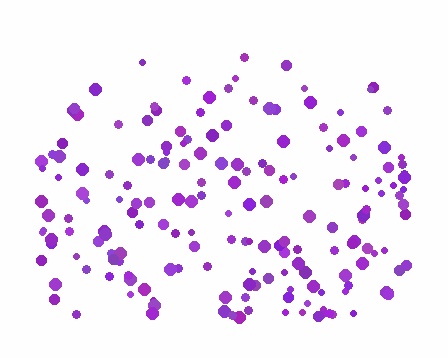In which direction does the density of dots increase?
From top to bottom, with the bottom side densest.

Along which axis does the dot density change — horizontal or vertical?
Vertical.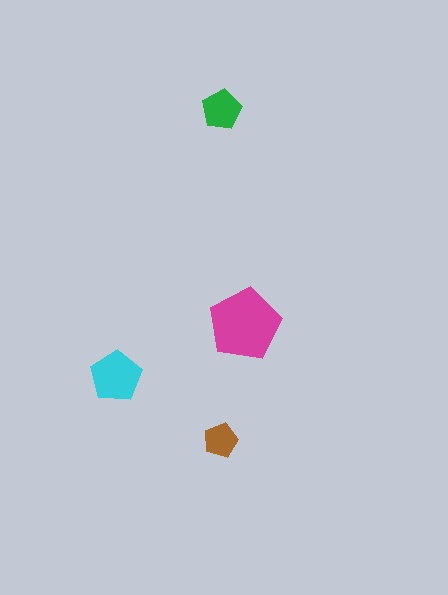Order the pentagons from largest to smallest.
the magenta one, the cyan one, the green one, the brown one.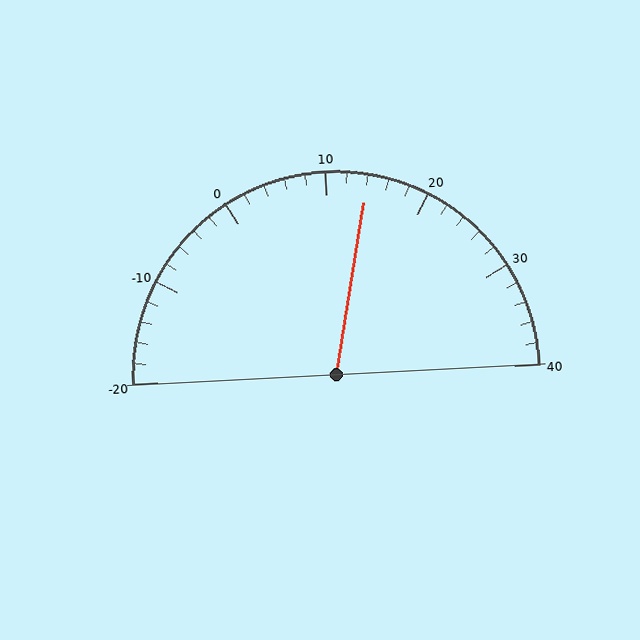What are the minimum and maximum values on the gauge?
The gauge ranges from -20 to 40.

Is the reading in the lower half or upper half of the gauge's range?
The reading is in the upper half of the range (-20 to 40).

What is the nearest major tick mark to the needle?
The nearest major tick mark is 10.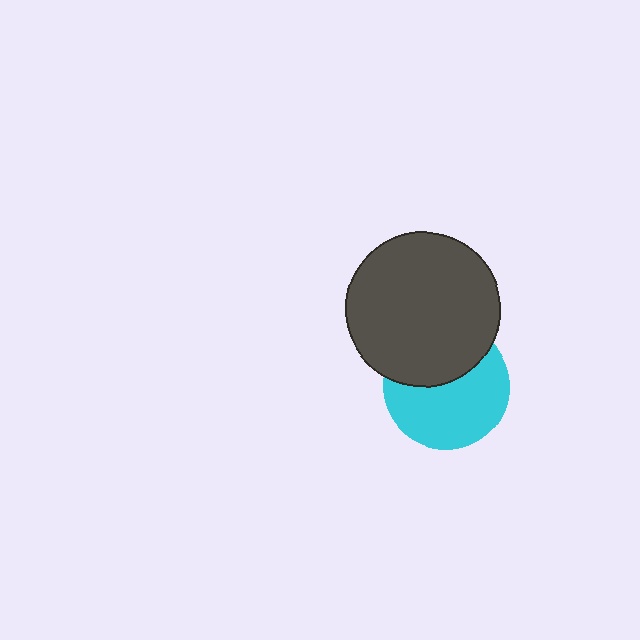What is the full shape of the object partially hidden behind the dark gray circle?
The partially hidden object is a cyan circle.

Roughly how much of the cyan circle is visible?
About half of it is visible (roughly 61%).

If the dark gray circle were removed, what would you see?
You would see the complete cyan circle.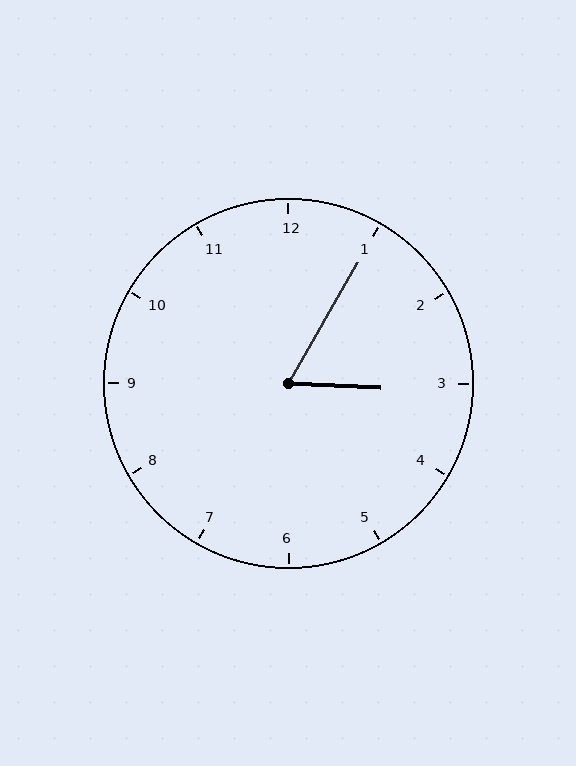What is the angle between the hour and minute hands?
Approximately 62 degrees.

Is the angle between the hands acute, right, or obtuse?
It is acute.